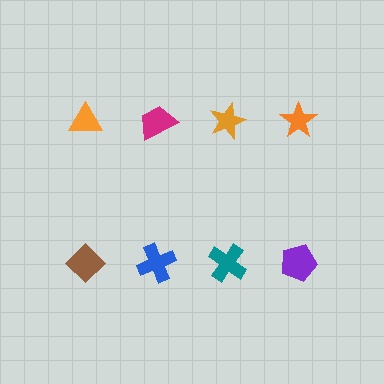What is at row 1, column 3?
An orange star.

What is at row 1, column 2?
A magenta trapezoid.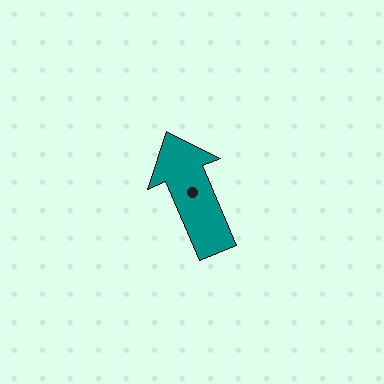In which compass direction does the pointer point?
Northwest.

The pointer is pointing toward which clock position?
Roughly 11 o'clock.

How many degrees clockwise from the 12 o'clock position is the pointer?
Approximately 337 degrees.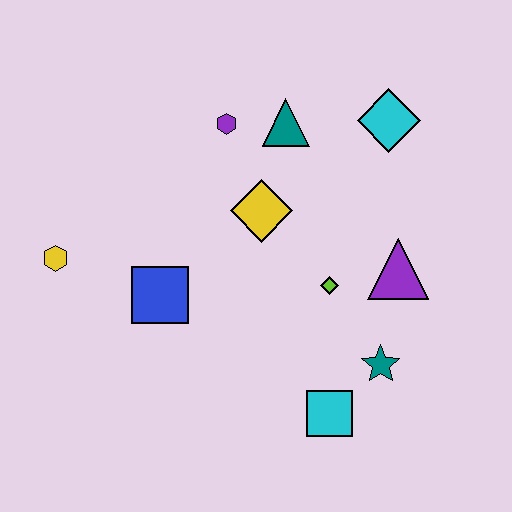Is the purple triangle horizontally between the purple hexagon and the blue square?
No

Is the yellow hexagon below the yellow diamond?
Yes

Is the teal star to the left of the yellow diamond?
No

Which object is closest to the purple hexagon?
The teal triangle is closest to the purple hexagon.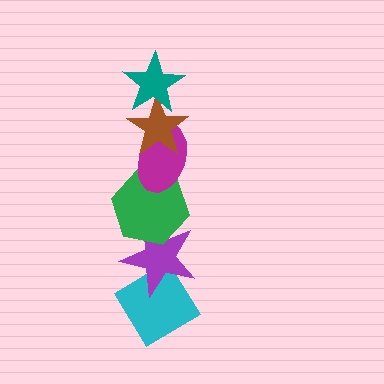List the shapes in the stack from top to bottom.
From top to bottom: the teal star, the brown star, the magenta ellipse, the green hexagon, the purple star, the cyan diamond.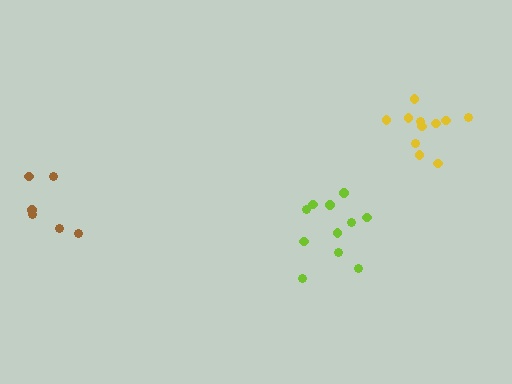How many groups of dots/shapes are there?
There are 3 groups.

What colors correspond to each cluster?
The clusters are colored: lime, yellow, brown.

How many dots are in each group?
Group 1: 11 dots, Group 2: 11 dots, Group 3: 6 dots (28 total).